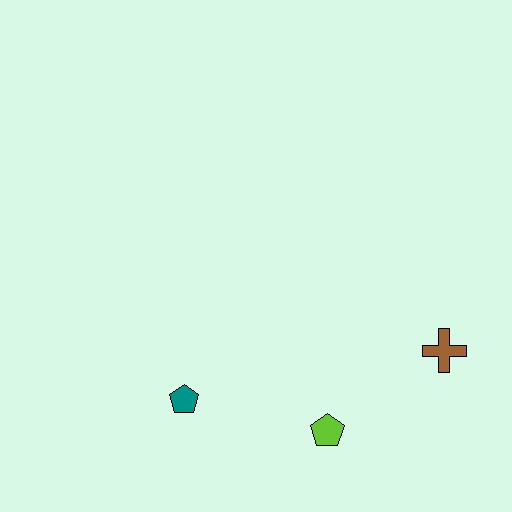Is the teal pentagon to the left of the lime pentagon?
Yes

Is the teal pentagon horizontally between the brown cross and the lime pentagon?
No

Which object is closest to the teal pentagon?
The lime pentagon is closest to the teal pentagon.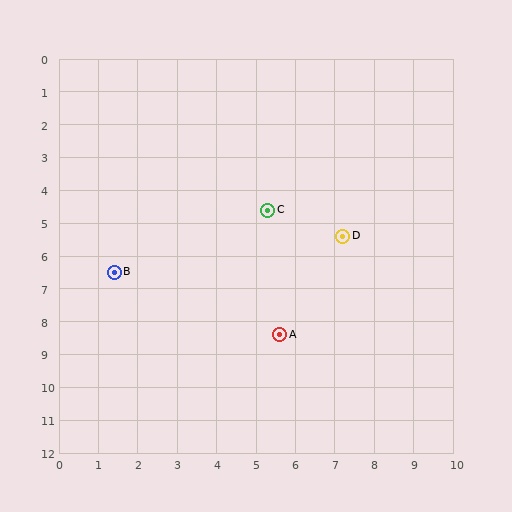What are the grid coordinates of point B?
Point B is at approximately (1.4, 6.5).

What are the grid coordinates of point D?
Point D is at approximately (7.2, 5.4).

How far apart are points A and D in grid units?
Points A and D are about 3.4 grid units apart.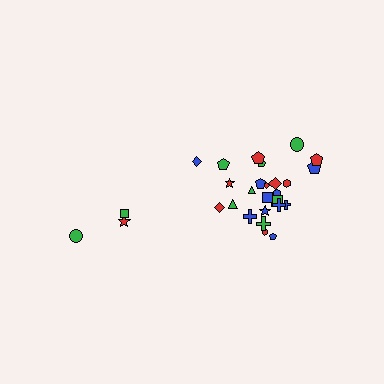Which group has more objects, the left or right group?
The right group.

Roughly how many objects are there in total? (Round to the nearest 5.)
Roughly 30 objects in total.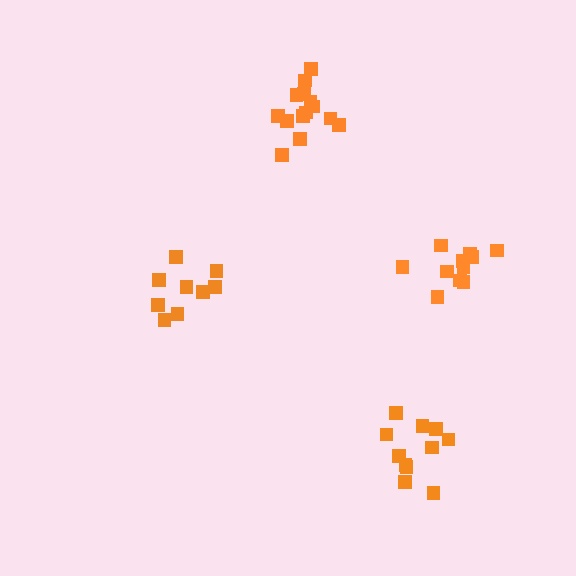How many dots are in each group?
Group 1: 9 dots, Group 2: 14 dots, Group 3: 11 dots, Group 4: 11 dots (45 total).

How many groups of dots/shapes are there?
There are 4 groups.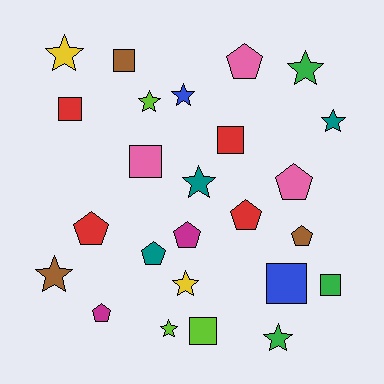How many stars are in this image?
There are 10 stars.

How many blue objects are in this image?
There are 2 blue objects.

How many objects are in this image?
There are 25 objects.